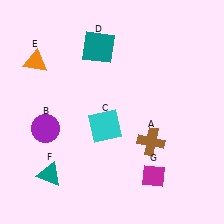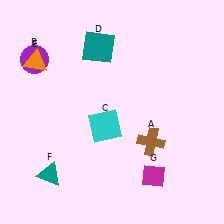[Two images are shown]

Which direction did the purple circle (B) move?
The purple circle (B) moved up.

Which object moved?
The purple circle (B) moved up.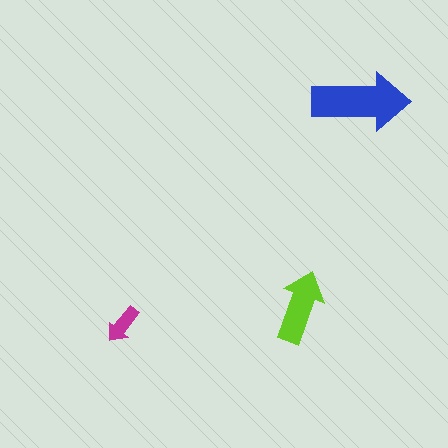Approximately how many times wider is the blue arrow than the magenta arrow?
About 2.5 times wider.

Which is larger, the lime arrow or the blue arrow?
The blue one.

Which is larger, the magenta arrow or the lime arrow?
The lime one.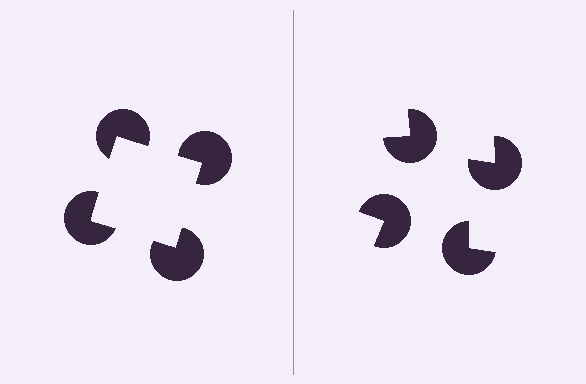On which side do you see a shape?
An illusory square appears on the left side. On the right side the wedge cuts are rotated, so no coherent shape forms.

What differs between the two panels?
The pac-man discs are positioned identically on both sides; only the wedge orientations differ. On the left they align to a square; on the right they are misaligned.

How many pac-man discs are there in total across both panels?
8 — 4 on each side.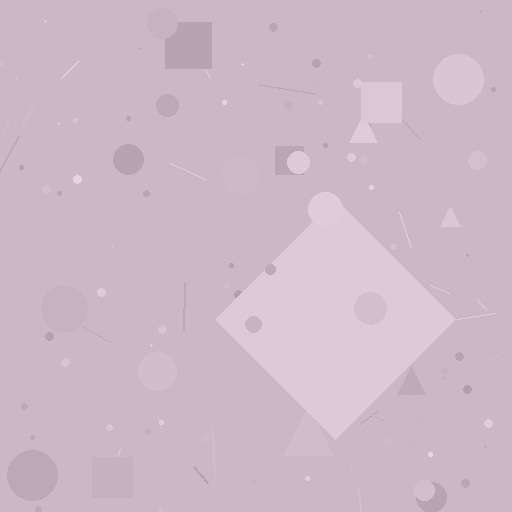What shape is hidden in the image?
A diamond is hidden in the image.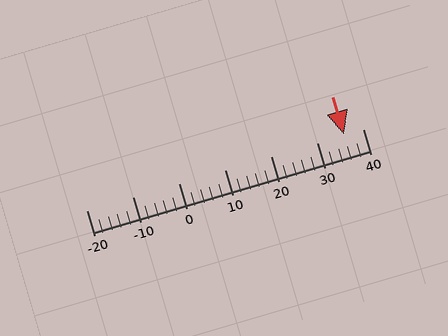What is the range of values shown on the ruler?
The ruler shows values from -20 to 40.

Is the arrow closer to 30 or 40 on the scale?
The arrow is closer to 40.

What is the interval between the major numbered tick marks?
The major tick marks are spaced 10 units apart.